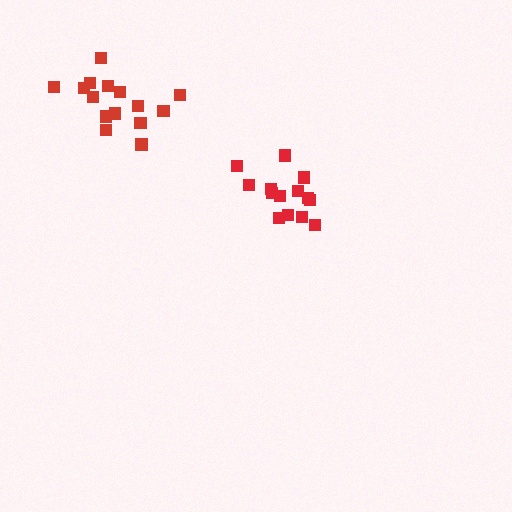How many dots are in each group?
Group 1: 14 dots, Group 2: 15 dots (29 total).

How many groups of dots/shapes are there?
There are 2 groups.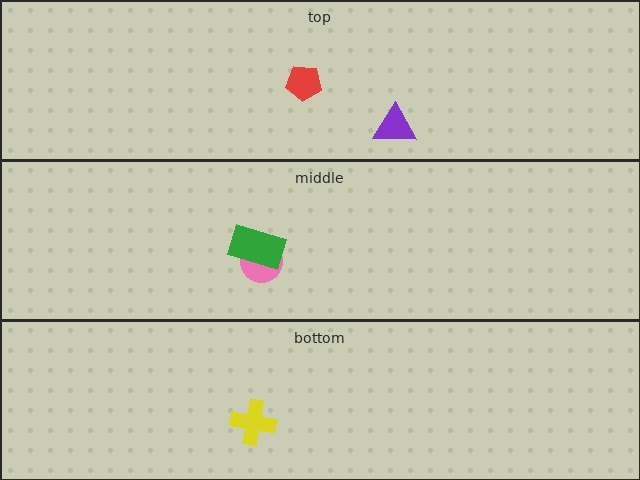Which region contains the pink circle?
The middle region.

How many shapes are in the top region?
2.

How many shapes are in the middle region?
2.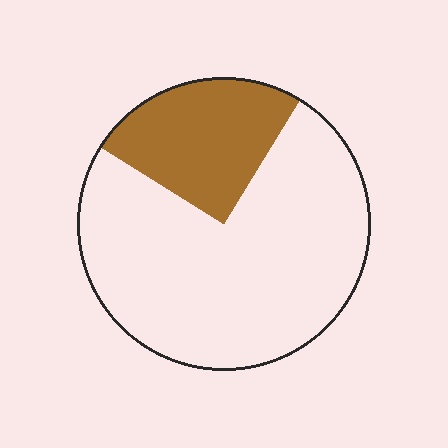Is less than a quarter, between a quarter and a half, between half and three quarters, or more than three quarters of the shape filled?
Less than a quarter.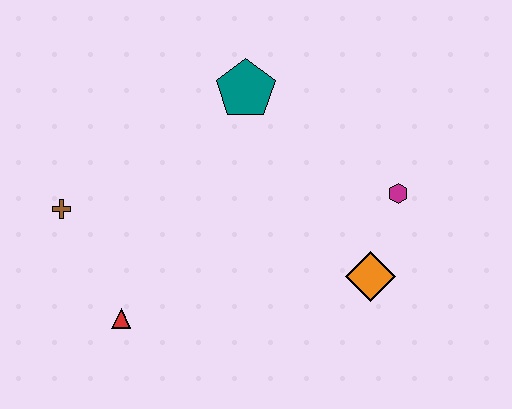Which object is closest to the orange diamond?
The magenta hexagon is closest to the orange diamond.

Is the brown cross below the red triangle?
No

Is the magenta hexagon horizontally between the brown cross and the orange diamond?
No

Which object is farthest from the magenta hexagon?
The brown cross is farthest from the magenta hexagon.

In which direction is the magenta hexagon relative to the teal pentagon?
The magenta hexagon is to the right of the teal pentagon.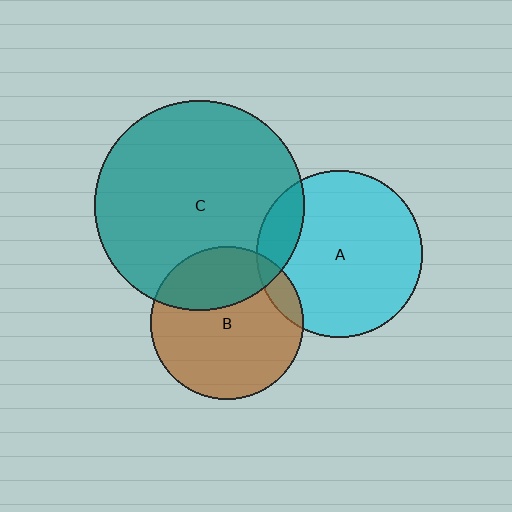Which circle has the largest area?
Circle C (teal).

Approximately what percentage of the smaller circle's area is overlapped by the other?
Approximately 15%.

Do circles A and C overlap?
Yes.